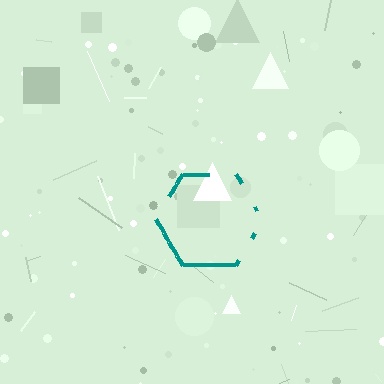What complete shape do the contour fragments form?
The contour fragments form a hexagon.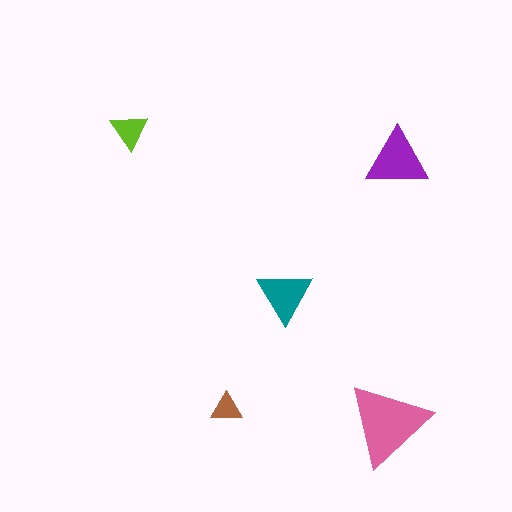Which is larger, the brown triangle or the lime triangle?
The lime one.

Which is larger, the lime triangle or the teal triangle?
The teal one.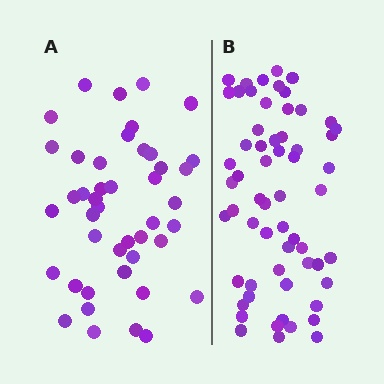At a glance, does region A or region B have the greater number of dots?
Region B (the right region) has more dots.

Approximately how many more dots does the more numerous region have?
Region B has approximately 15 more dots than region A.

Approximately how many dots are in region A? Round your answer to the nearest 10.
About 40 dots. (The exact count is 44, which rounds to 40.)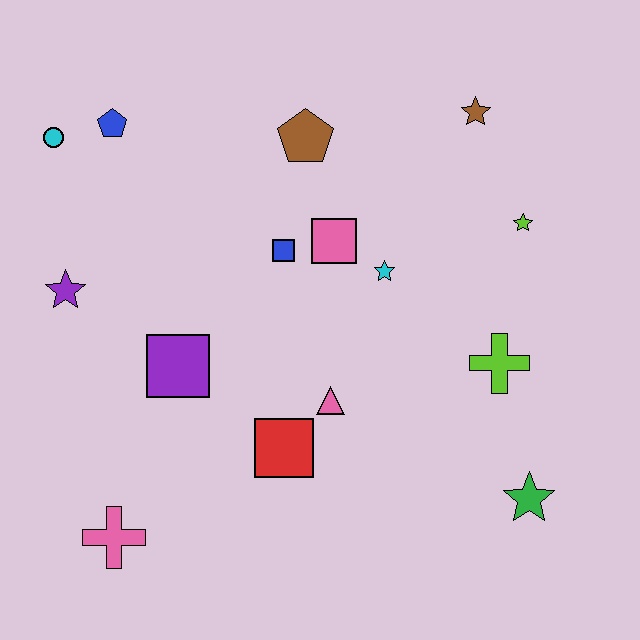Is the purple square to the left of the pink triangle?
Yes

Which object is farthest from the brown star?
The pink cross is farthest from the brown star.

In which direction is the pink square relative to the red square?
The pink square is above the red square.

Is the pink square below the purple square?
No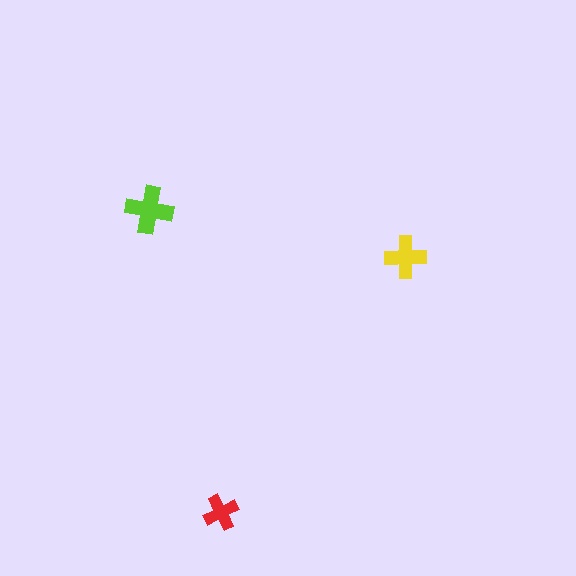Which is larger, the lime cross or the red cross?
The lime one.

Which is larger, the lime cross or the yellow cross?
The lime one.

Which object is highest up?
The lime cross is topmost.